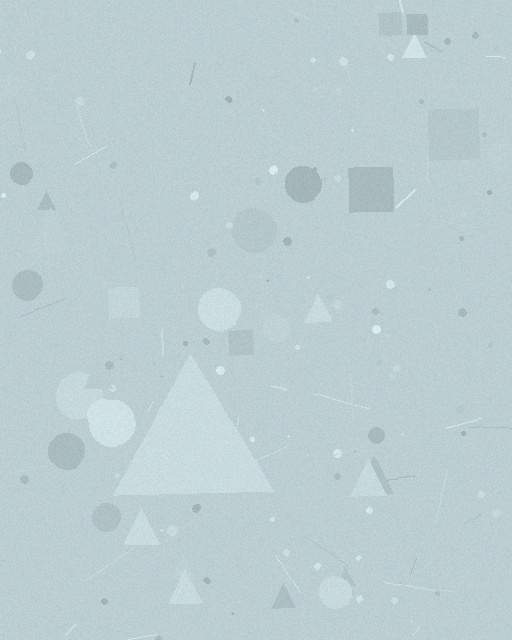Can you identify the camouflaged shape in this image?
The camouflaged shape is a triangle.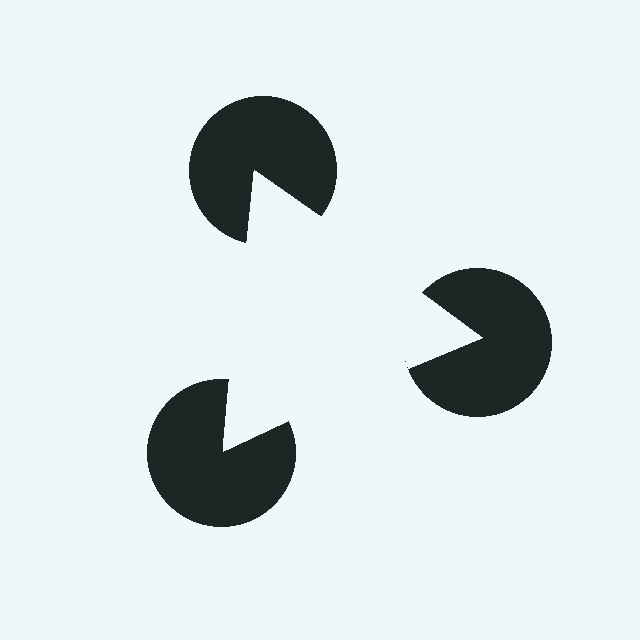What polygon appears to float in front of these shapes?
An illusory triangle — its edges are inferred from the aligned wedge cuts in the pac-man discs, not physically drawn.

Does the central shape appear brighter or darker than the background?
It typically appears slightly brighter than the background, even though no actual brightness change is drawn.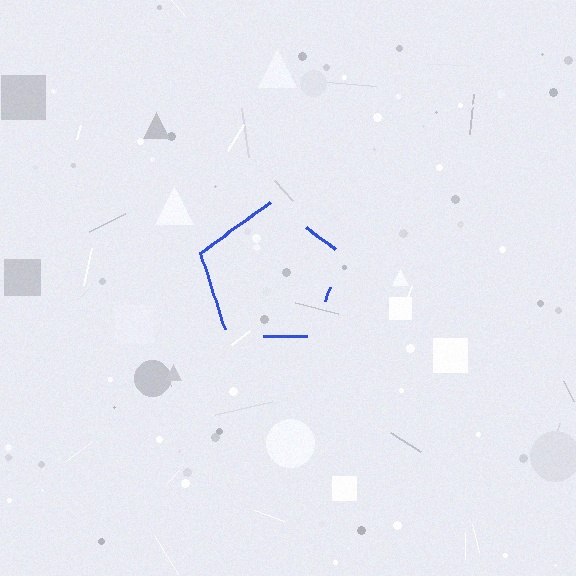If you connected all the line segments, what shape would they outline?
They would outline a pentagon.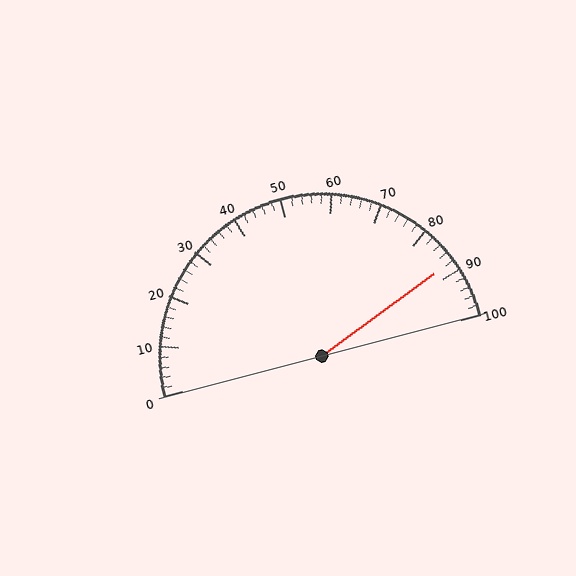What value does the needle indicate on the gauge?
The needle indicates approximately 88.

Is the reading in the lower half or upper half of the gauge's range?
The reading is in the upper half of the range (0 to 100).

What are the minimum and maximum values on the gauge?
The gauge ranges from 0 to 100.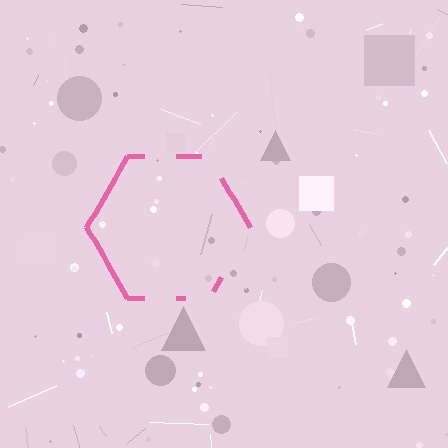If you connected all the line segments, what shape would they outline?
They would outline a hexagon.